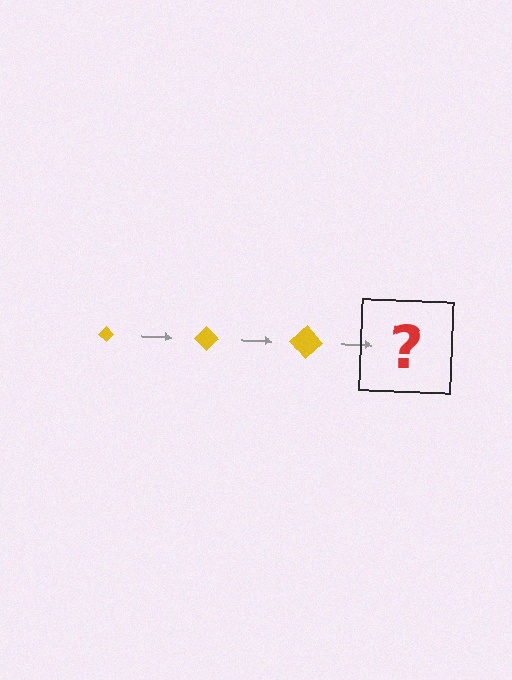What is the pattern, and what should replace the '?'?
The pattern is that the diamond gets progressively larger each step. The '?' should be a yellow diamond, larger than the previous one.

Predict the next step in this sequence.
The next step is a yellow diamond, larger than the previous one.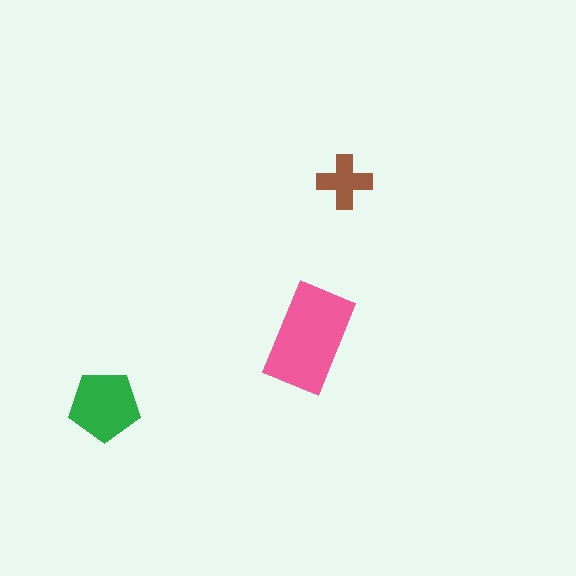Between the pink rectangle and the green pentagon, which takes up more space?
The pink rectangle.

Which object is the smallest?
The brown cross.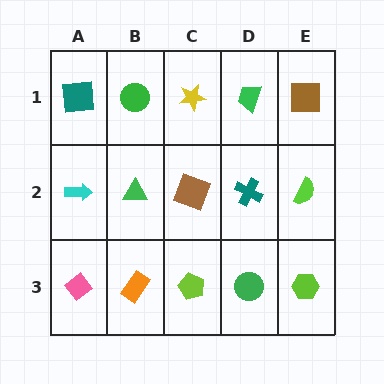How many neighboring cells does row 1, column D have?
3.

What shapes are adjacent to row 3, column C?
A brown square (row 2, column C), an orange rectangle (row 3, column B), a green circle (row 3, column D).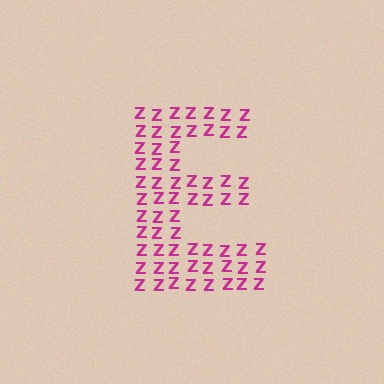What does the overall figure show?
The overall figure shows the letter E.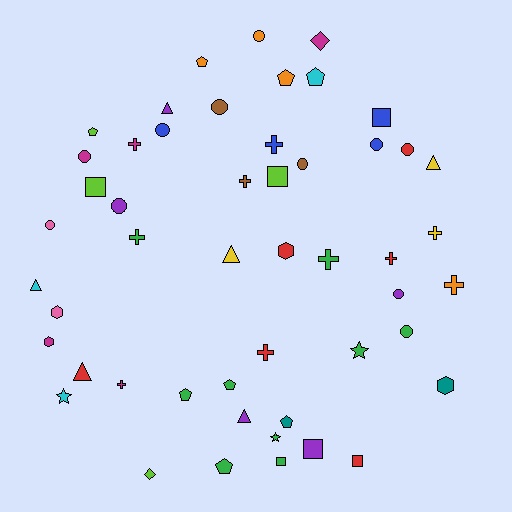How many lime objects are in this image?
There are 4 lime objects.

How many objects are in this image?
There are 50 objects.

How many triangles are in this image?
There are 6 triangles.